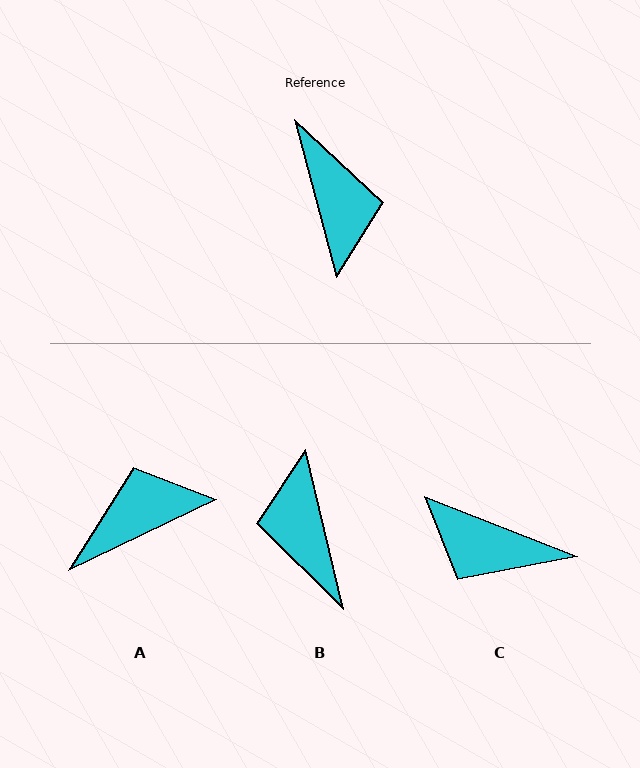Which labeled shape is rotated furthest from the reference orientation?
B, about 178 degrees away.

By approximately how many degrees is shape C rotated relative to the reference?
Approximately 126 degrees clockwise.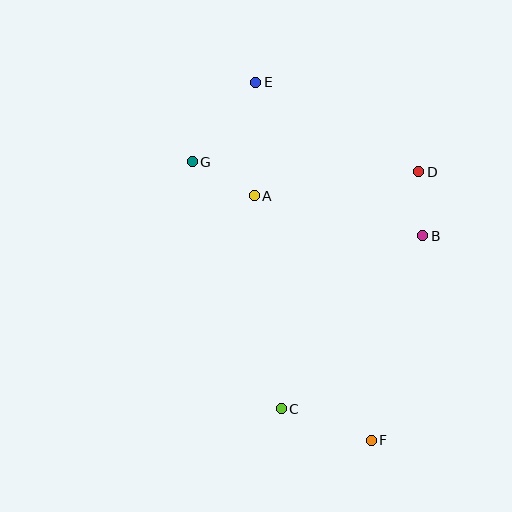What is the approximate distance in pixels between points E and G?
The distance between E and G is approximately 102 pixels.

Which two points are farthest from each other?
Points E and F are farthest from each other.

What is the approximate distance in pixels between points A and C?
The distance between A and C is approximately 215 pixels.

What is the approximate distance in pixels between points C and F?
The distance between C and F is approximately 96 pixels.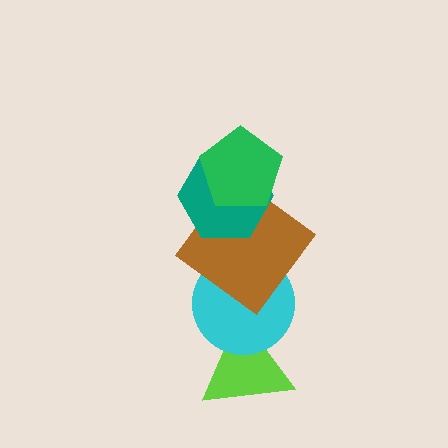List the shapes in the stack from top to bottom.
From top to bottom: the green pentagon, the teal hexagon, the brown diamond, the cyan circle, the lime triangle.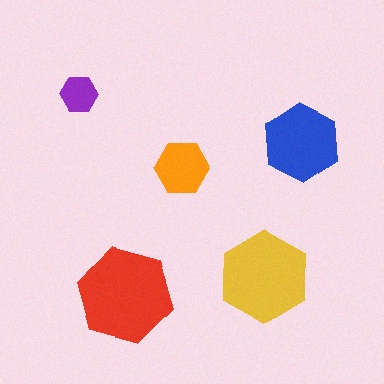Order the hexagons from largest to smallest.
the red one, the yellow one, the blue one, the orange one, the purple one.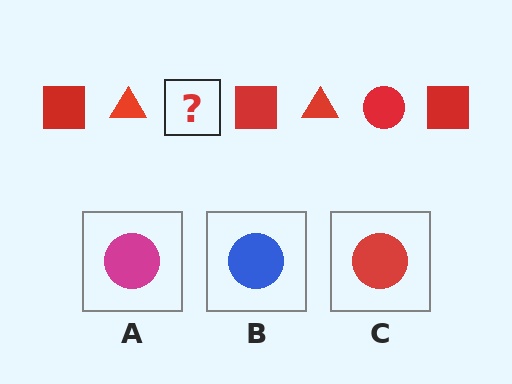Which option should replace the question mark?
Option C.